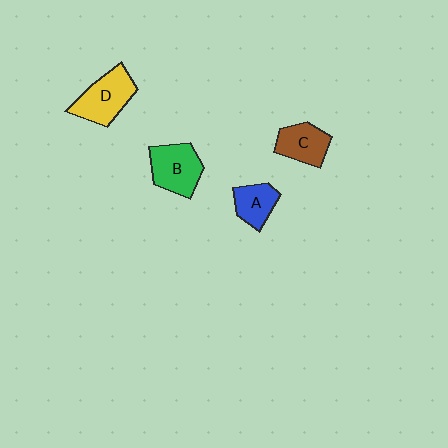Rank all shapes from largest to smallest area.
From largest to smallest: D (yellow), B (green), C (brown), A (blue).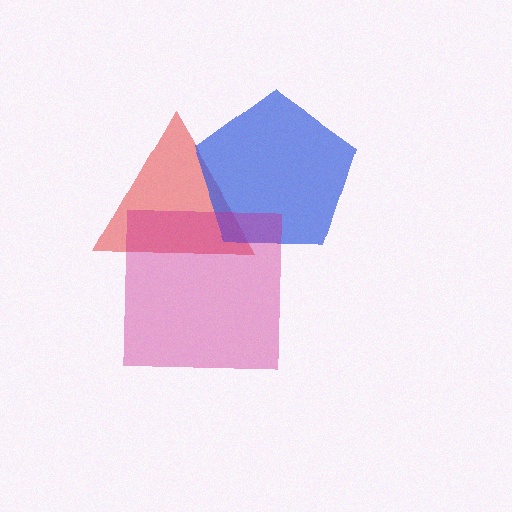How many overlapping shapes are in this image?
There are 3 overlapping shapes in the image.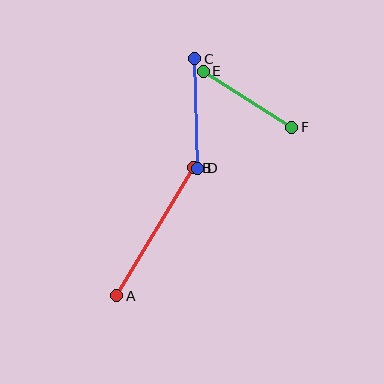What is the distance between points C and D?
The distance is approximately 110 pixels.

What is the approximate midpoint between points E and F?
The midpoint is at approximately (247, 99) pixels.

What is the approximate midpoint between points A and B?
The midpoint is at approximately (155, 232) pixels.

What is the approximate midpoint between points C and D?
The midpoint is at approximately (196, 113) pixels.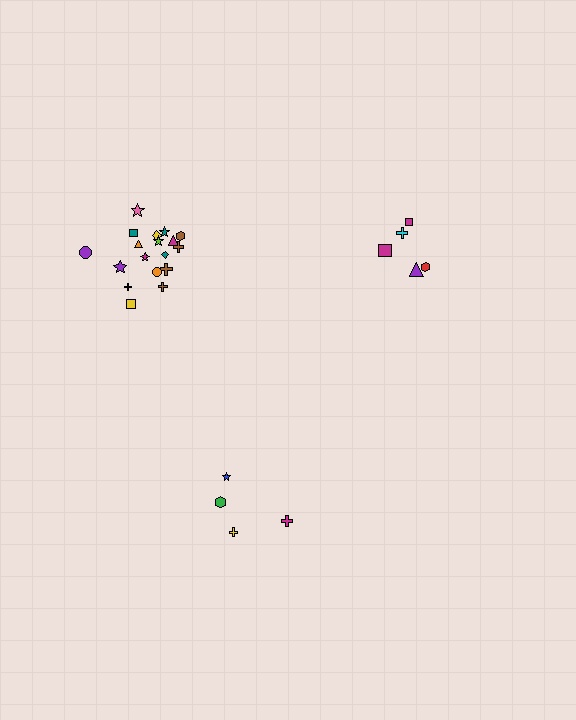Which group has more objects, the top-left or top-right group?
The top-left group.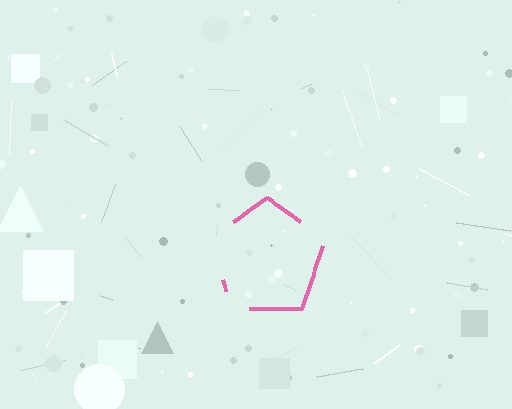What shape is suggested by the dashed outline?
The dashed outline suggests a pentagon.